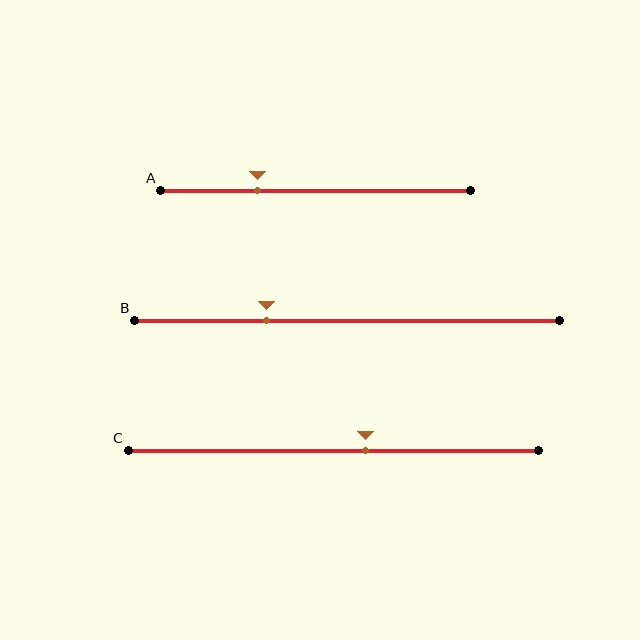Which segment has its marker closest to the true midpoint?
Segment C has its marker closest to the true midpoint.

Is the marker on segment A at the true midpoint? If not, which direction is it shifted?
No, the marker on segment A is shifted to the left by about 19% of the segment length.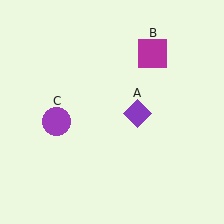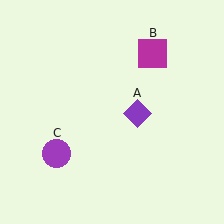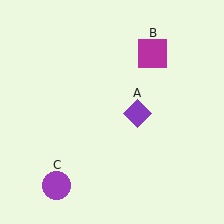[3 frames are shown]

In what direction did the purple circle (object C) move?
The purple circle (object C) moved down.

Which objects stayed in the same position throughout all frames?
Purple diamond (object A) and magenta square (object B) remained stationary.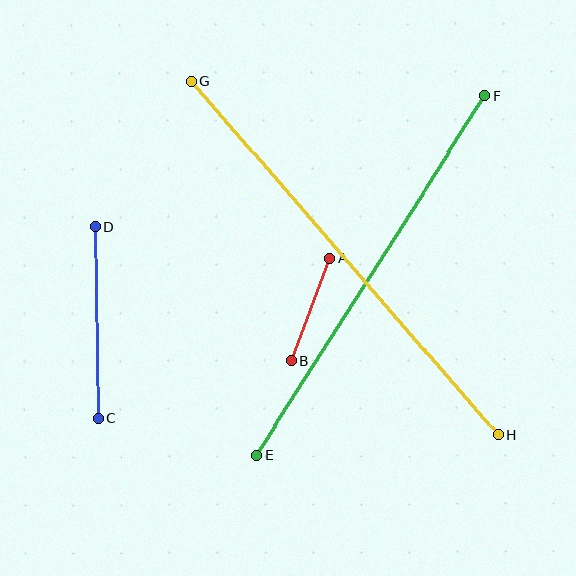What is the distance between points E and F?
The distance is approximately 426 pixels.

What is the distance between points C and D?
The distance is approximately 192 pixels.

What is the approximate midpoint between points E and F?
The midpoint is at approximately (371, 276) pixels.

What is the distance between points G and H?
The distance is approximately 468 pixels.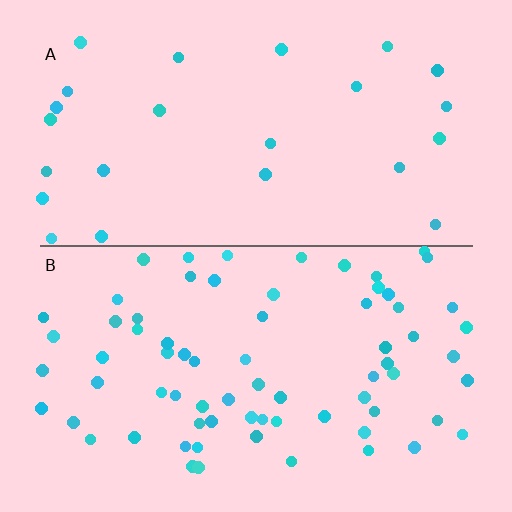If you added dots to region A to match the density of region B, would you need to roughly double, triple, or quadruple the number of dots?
Approximately triple.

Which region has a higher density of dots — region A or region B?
B (the bottom).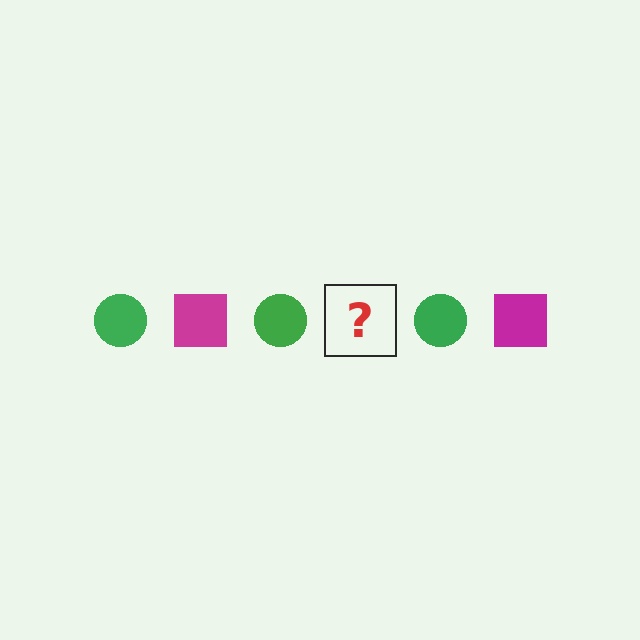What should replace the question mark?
The question mark should be replaced with a magenta square.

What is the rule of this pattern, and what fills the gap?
The rule is that the pattern alternates between green circle and magenta square. The gap should be filled with a magenta square.